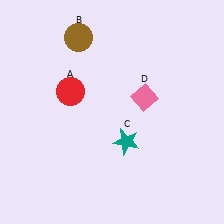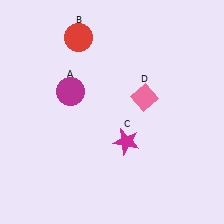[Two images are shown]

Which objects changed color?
A changed from red to magenta. B changed from brown to red. C changed from teal to magenta.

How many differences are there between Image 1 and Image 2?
There are 3 differences between the two images.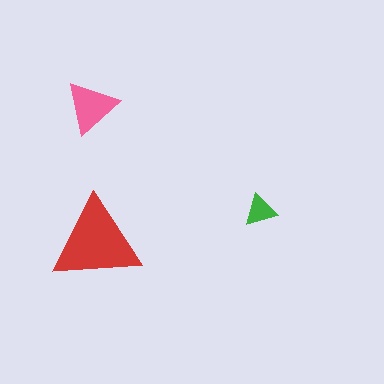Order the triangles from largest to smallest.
the red one, the pink one, the green one.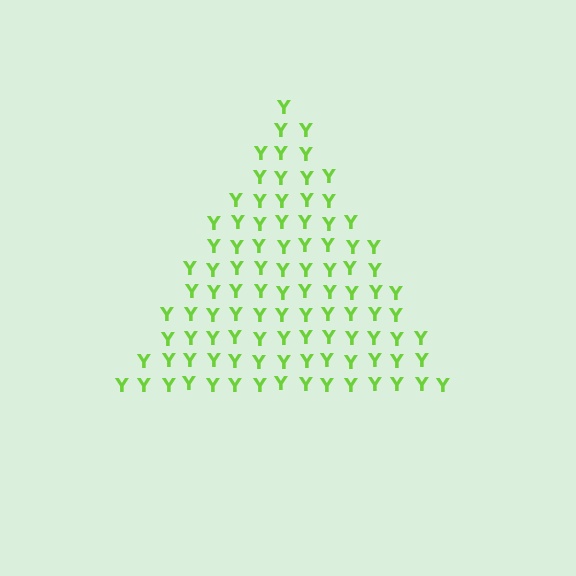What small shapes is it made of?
It is made of small letter Y's.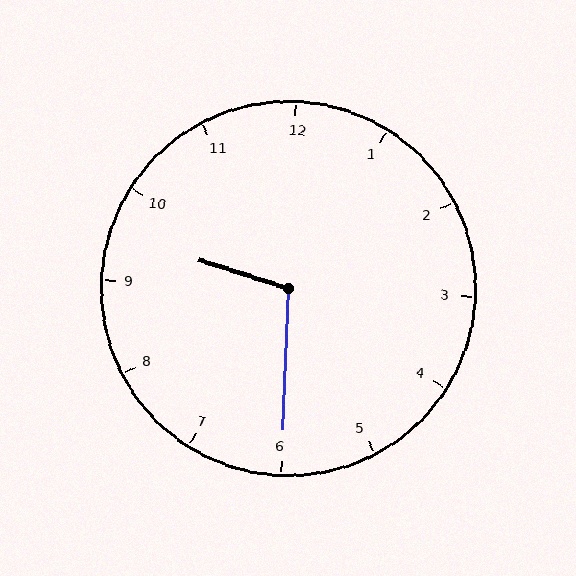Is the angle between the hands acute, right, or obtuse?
It is obtuse.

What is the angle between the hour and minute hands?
Approximately 105 degrees.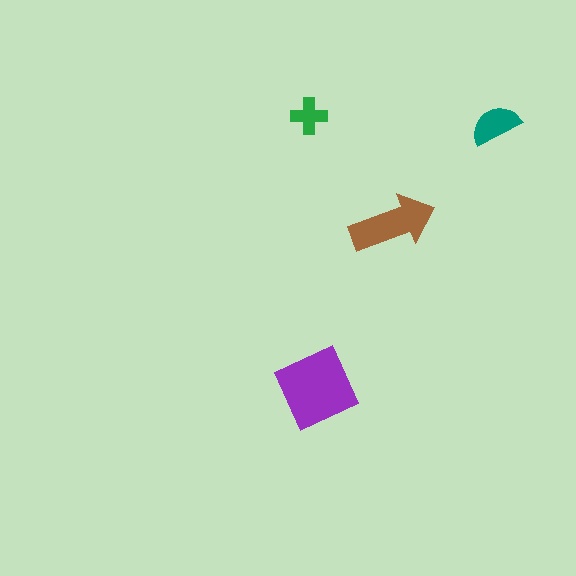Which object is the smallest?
The green cross.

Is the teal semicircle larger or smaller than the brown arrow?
Smaller.